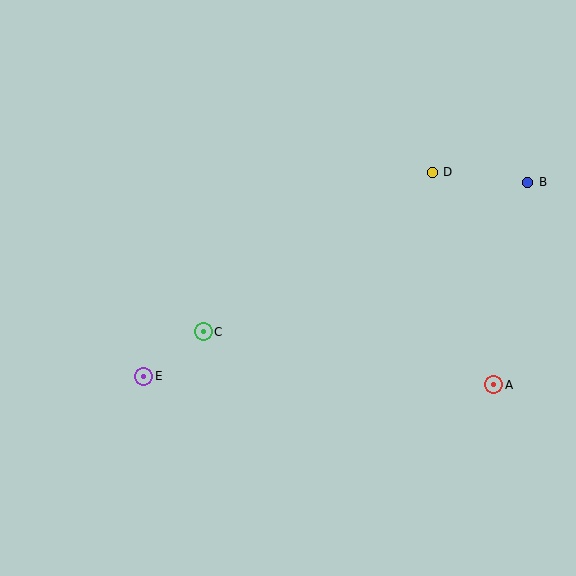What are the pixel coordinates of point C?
Point C is at (203, 332).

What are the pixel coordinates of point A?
Point A is at (494, 385).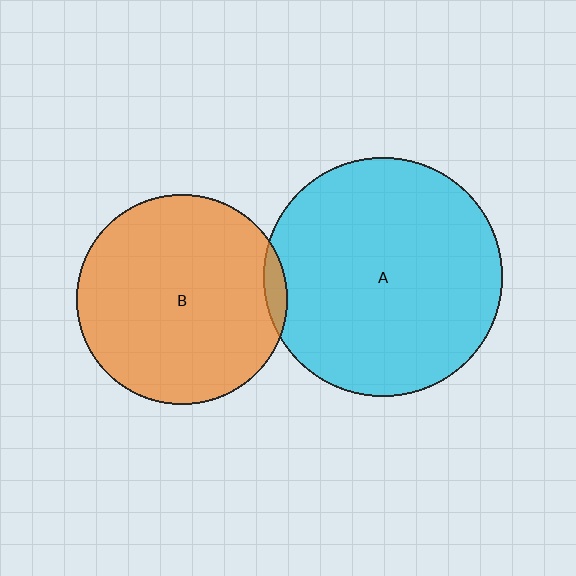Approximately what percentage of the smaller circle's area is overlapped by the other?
Approximately 5%.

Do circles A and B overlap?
Yes.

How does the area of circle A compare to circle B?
Approximately 1.3 times.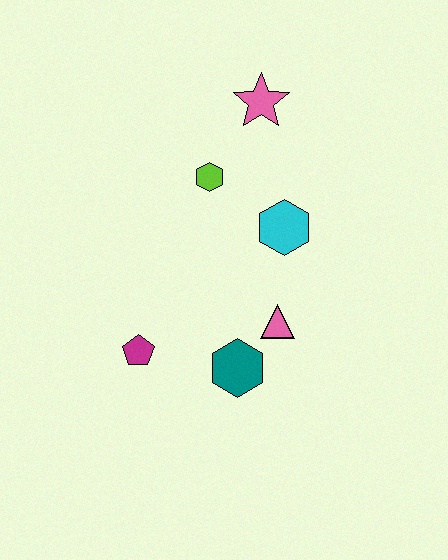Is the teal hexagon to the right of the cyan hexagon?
No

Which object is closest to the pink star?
The lime hexagon is closest to the pink star.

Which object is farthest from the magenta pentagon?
The pink star is farthest from the magenta pentagon.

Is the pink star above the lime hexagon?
Yes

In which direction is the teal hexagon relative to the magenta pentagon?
The teal hexagon is to the right of the magenta pentagon.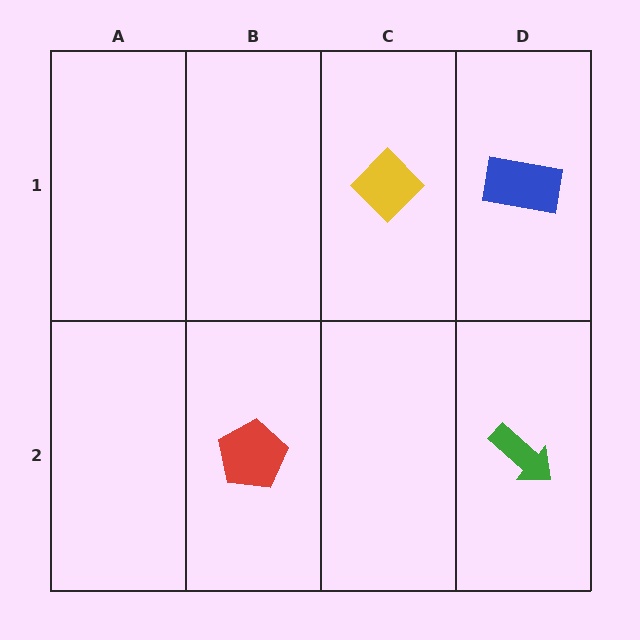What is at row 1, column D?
A blue rectangle.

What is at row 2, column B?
A red pentagon.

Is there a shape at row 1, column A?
No, that cell is empty.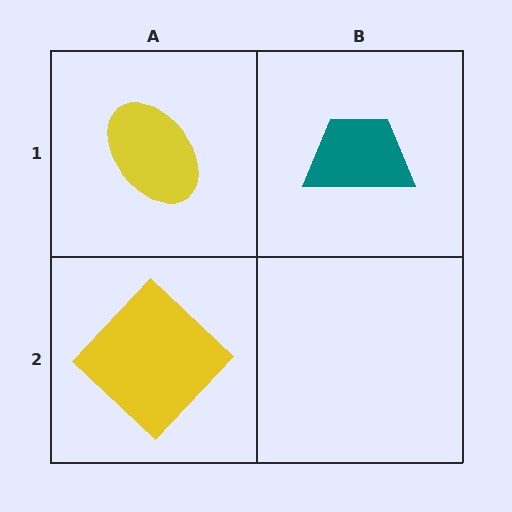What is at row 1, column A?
A yellow ellipse.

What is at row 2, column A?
A yellow diamond.